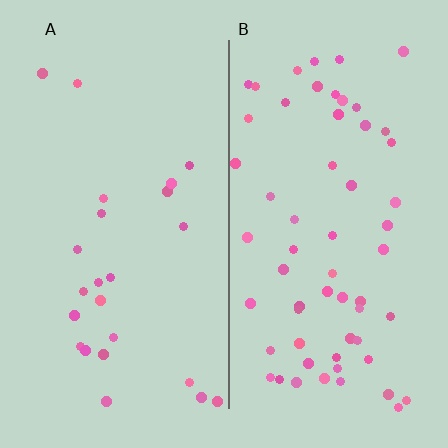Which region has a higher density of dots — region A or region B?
B (the right).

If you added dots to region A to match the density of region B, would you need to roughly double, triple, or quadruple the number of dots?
Approximately triple.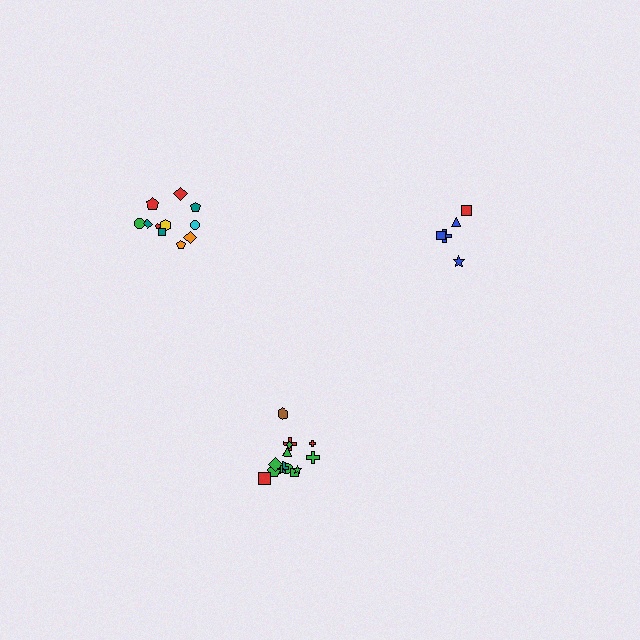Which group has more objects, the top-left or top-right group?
The top-left group.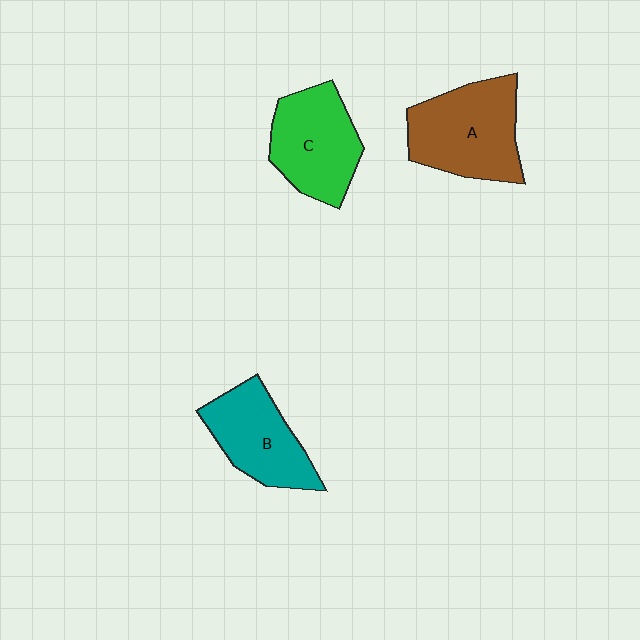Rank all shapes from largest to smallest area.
From largest to smallest: A (brown), C (green), B (teal).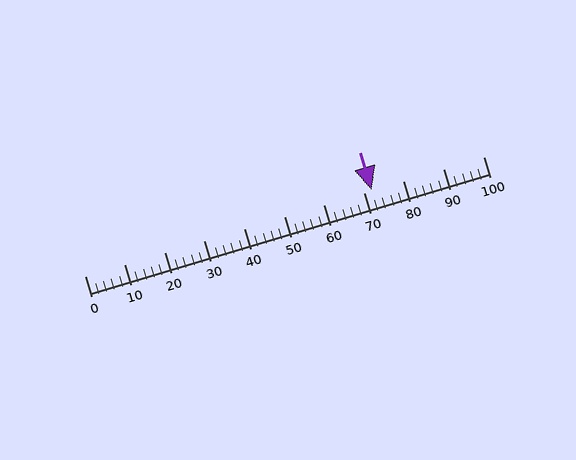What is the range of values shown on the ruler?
The ruler shows values from 0 to 100.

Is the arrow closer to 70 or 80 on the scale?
The arrow is closer to 70.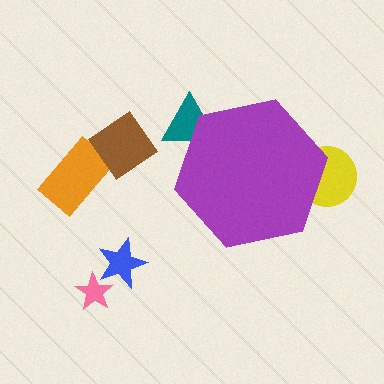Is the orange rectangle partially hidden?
No, the orange rectangle is fully visible.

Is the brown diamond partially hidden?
No, the brown diamond is fully visible.